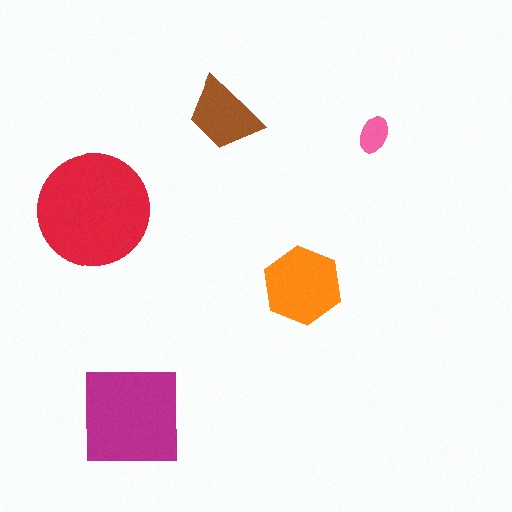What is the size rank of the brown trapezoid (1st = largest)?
4th.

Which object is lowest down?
The magenta square is bottommost.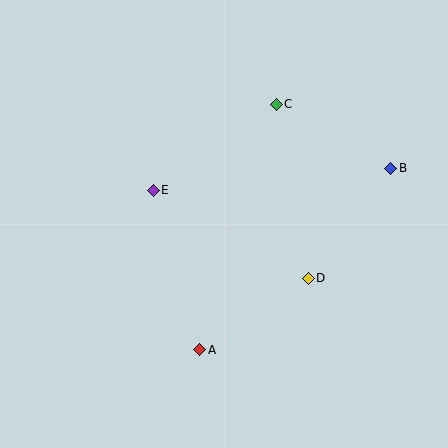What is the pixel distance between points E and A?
The distance between E and A is 166 pixels.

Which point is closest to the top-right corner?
Point B is closest to the top-right corner.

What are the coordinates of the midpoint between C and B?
The midpoint between C and B is at (333, 136).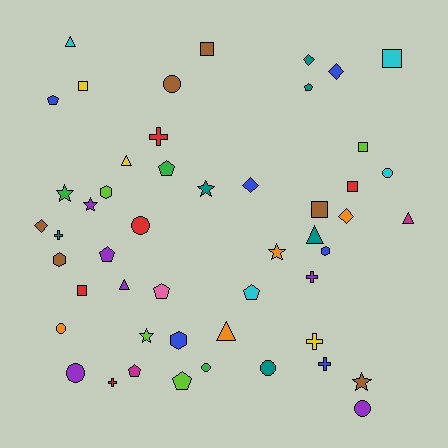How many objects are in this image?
There are 50 objects.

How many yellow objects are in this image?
There are 3 yellow objects.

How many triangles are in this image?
There are 6 triangles.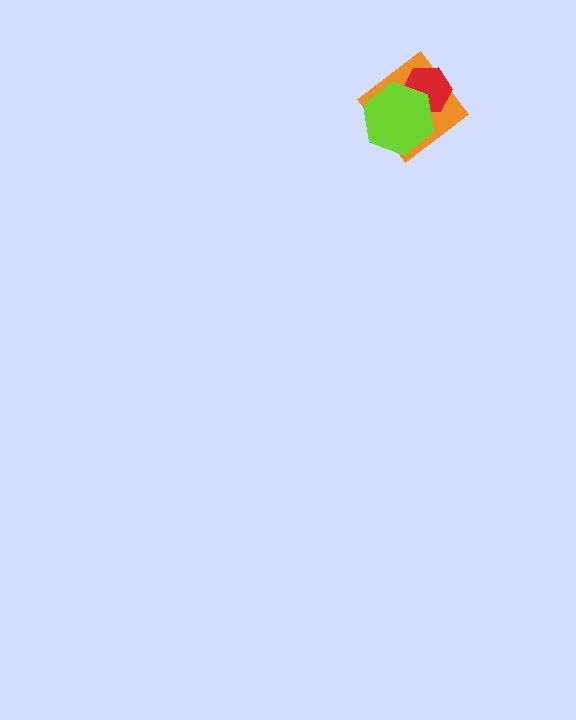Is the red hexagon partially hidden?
Yes, it is partially covered by another shape.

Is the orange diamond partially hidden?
Yes, it is partially covered by another shape.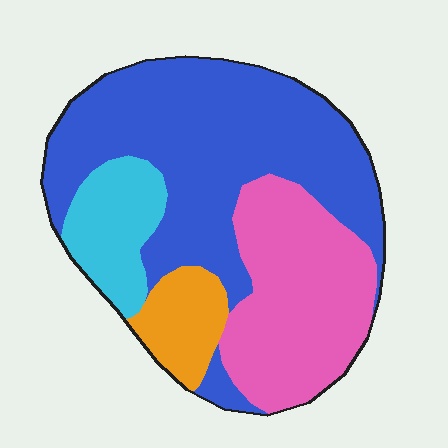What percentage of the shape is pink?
Pink takes up about one quarter (1/4) of the shape.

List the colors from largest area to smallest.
From largest to smallest: blue, pink, cyan, orange.